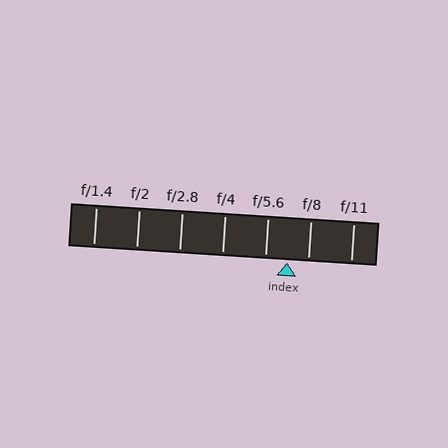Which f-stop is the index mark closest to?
The index mark is closest to f/8.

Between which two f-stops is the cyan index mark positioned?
The index mark is between f/5.6 and f/8.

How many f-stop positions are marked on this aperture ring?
There are 7 f-stop positions marked.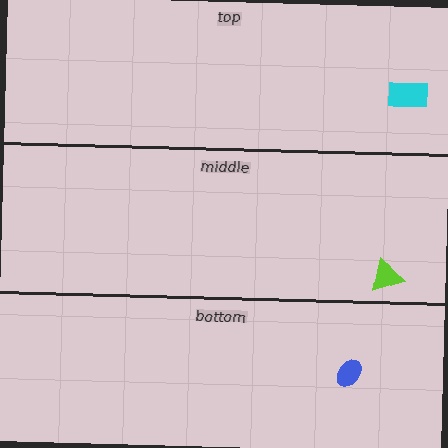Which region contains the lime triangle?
The middle region.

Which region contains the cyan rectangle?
The top region.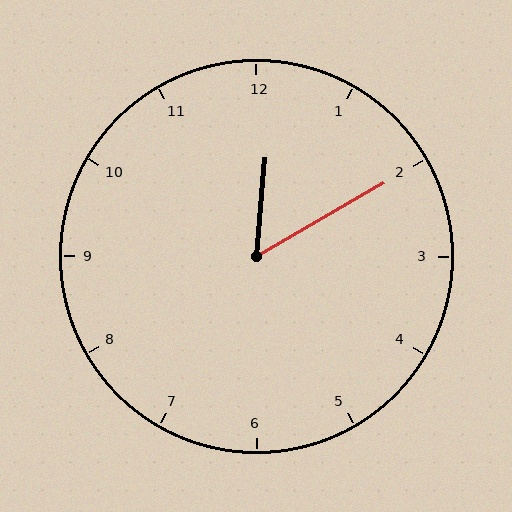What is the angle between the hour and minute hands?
Approximately 55 degrees.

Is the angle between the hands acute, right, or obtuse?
It is acute.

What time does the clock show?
12:10.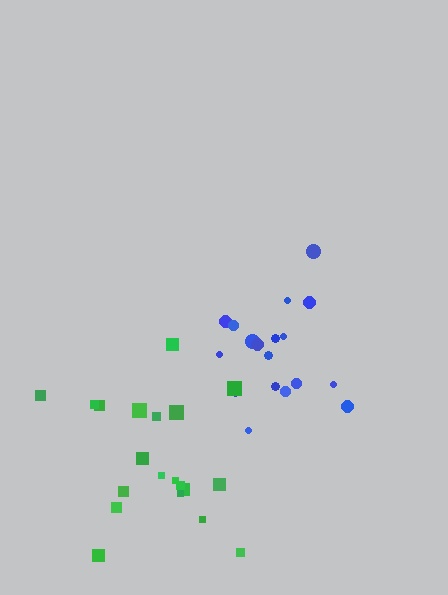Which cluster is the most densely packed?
Blue.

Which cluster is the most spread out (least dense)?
Green.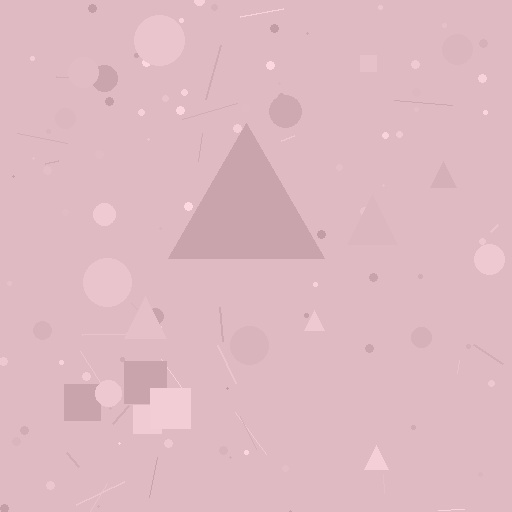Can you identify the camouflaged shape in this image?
The camouflaged shape is a triangle.